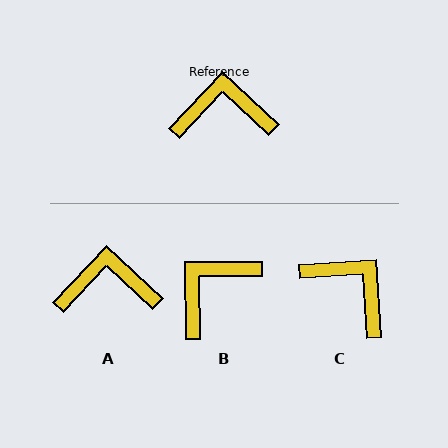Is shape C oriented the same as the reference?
No, it is off by about 43 degrees.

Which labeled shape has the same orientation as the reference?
A.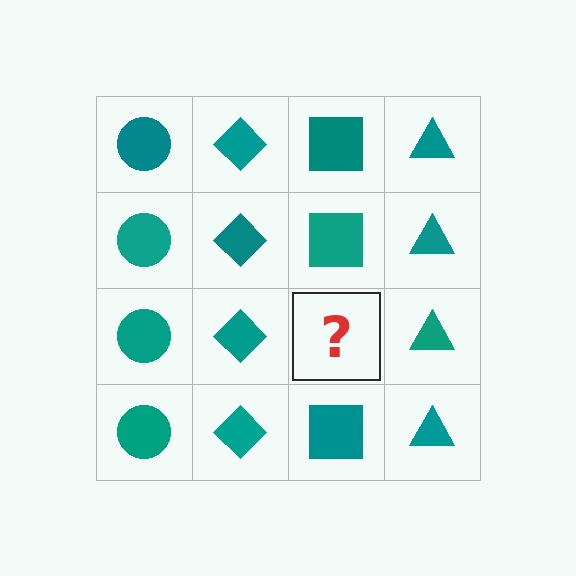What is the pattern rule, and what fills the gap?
The rule is that each column has a consistent shape. The gap should be filled with a teal square.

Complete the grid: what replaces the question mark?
The question mark should be replaced with a teal square.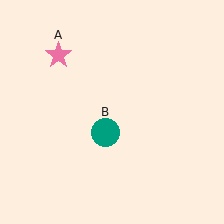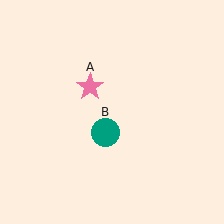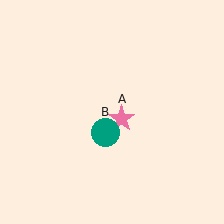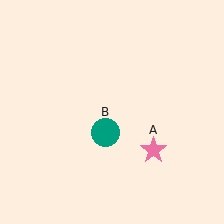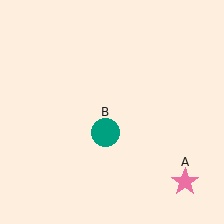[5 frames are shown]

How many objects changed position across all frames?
1 object changed position: pink star (object A).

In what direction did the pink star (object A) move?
The pink star (object A) moved down and to the right.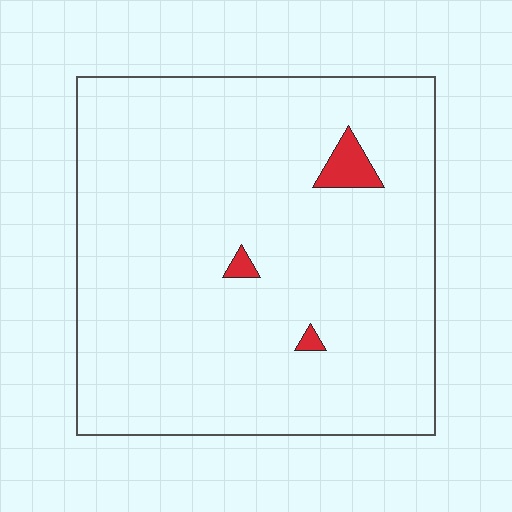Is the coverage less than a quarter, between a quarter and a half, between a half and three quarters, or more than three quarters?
Less than a quarter.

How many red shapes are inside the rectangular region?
3.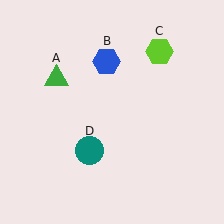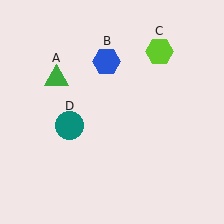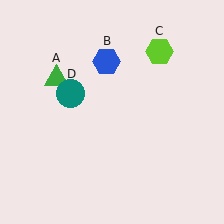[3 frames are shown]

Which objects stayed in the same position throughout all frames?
Green triangle (object A) and blue hexagon (object B) and lime hexagon (object C) remained stationary.